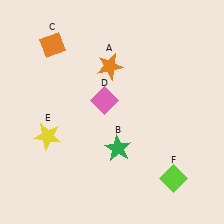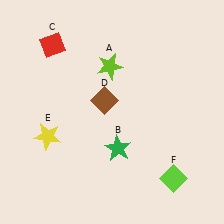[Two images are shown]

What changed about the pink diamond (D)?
In Image 1, D is pink. In Image 2, it changed to brown.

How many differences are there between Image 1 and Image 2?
There are 3 differences between the two images.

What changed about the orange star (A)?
In Image 1, A is orange. In Image 2, it changed to lime.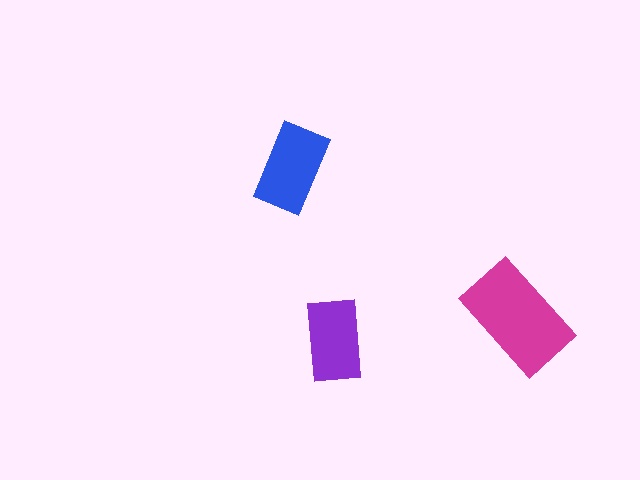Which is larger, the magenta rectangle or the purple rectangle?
The magenta one.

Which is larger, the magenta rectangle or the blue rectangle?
The magenta one.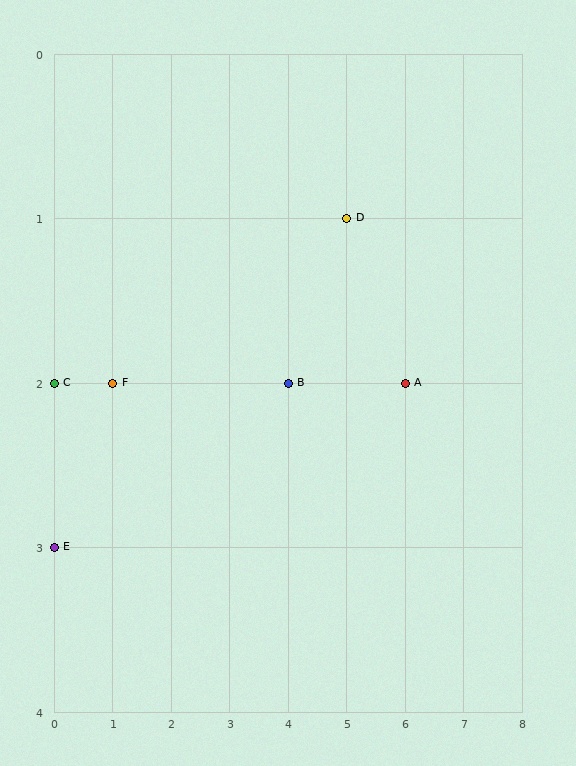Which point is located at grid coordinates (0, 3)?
Point E is at (0, 3).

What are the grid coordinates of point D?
Point D is at grid coordinates (5, 1).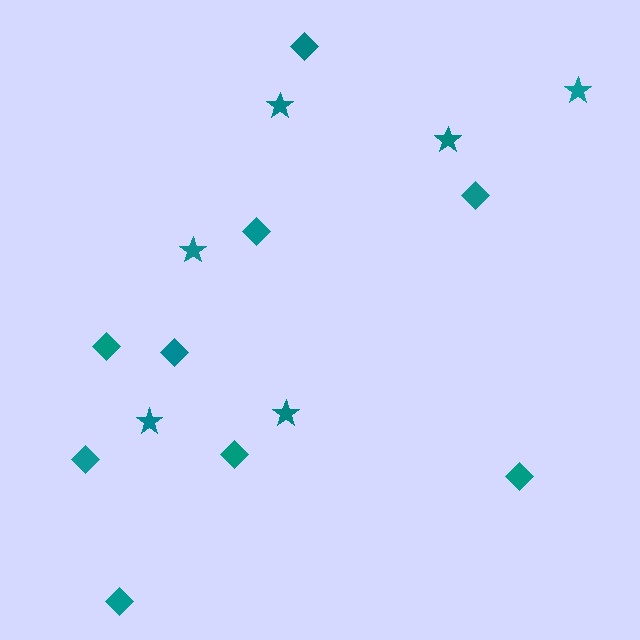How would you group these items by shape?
There are 2 groups: one group of diamonds (9) and one group of stars (6).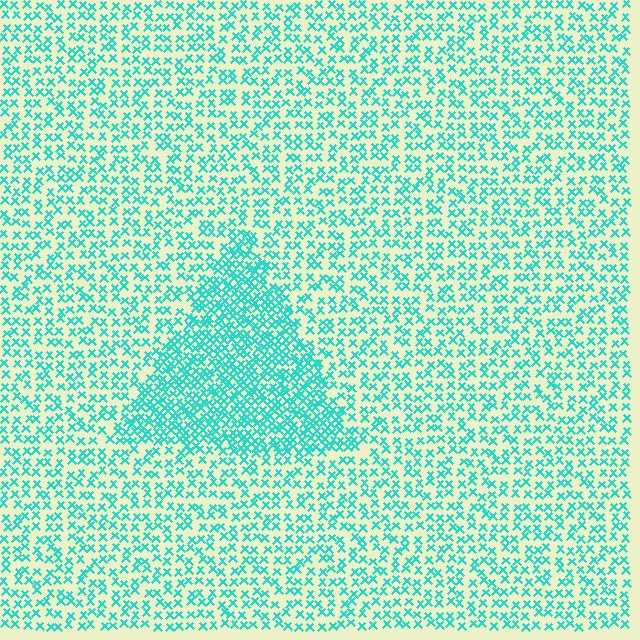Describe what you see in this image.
The image contains small cyan elements arranged at two different densities. A triangle-shaped region is visible where the elements are more densely packed than the surrounding area.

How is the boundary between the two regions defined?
The boundary is defined by a change in element density (approximately 2.0x ratio). All elements are the same color, size, and shape.